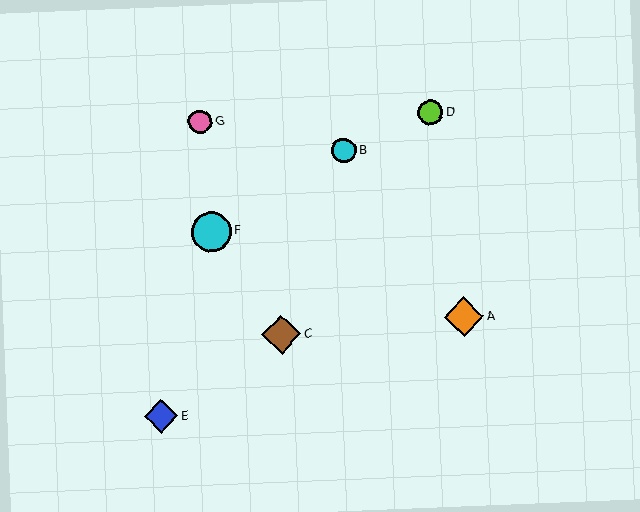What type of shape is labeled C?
Shape C is a brown diamond.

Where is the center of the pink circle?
The center of the pink circle is at (200, 122).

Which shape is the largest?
The cyan circle (labeled F) is the largest.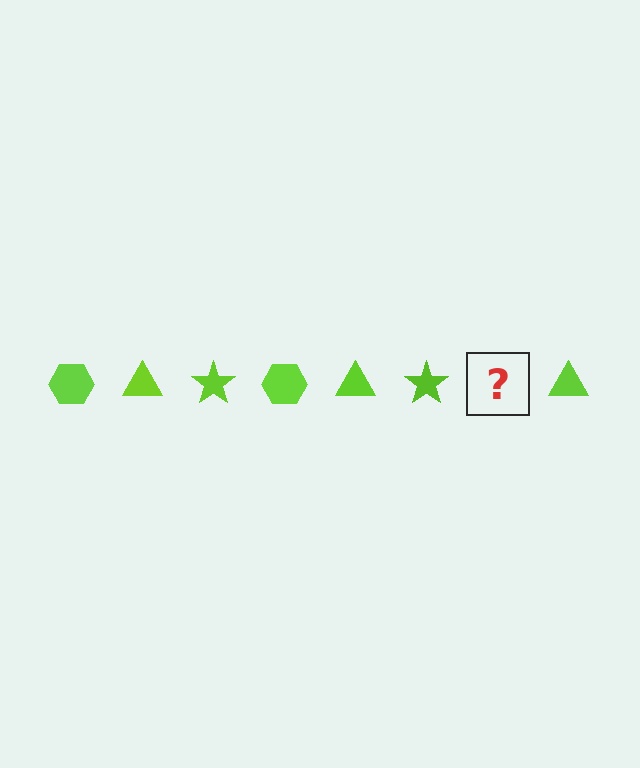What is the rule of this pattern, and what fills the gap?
The rule is that the pattern cycles through hexagon, triangle, star shapes in lime. The gap should be filled with a lime hexagon.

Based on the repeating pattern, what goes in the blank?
The blank should be a lime hexagon.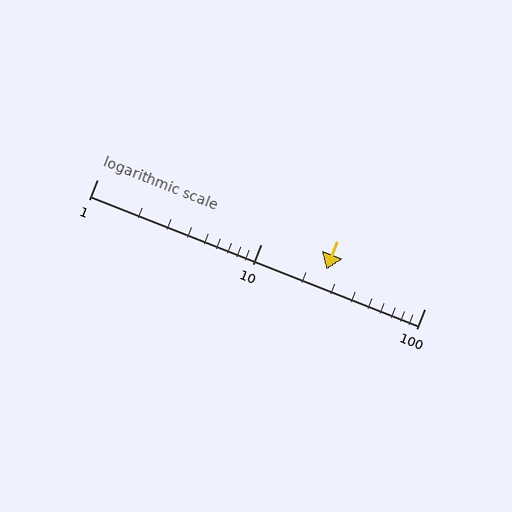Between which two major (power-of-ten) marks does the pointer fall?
The pointer is between 10 and 100.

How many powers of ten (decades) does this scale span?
The scale spans 2 decades, from 1 to 100.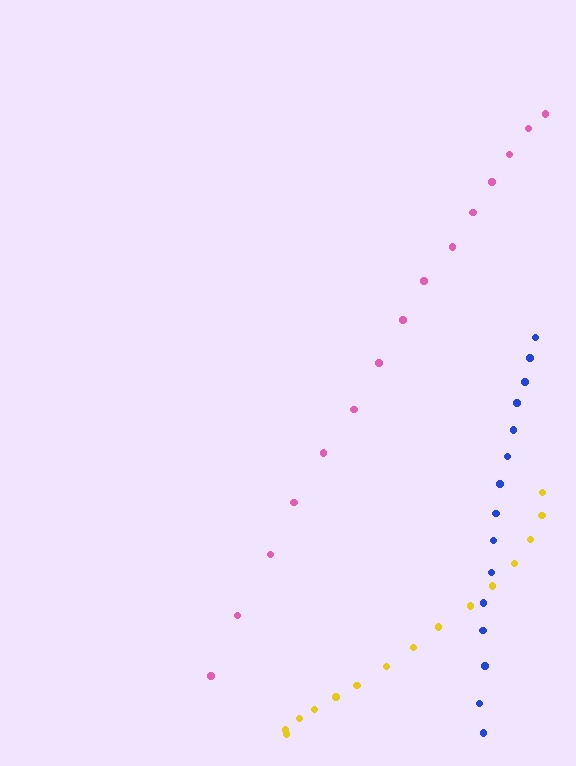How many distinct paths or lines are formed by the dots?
There are 3 distinct paths.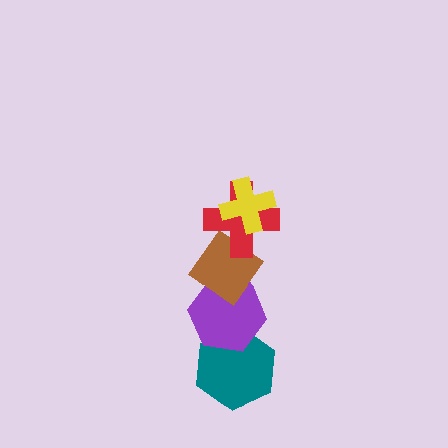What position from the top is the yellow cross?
The yellow cross is 1st from the top.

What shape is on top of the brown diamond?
The red cross is on top of the brown diamond.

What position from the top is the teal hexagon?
The teal hexagon is 5th from the top.